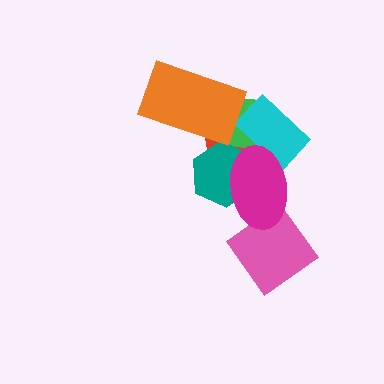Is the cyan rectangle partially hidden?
Yes, it is partially covered by another shape.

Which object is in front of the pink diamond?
The magenta ellipse is in front of the pink diamond.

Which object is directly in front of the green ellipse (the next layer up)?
The teal hexagon is directly in front of the green ellipse.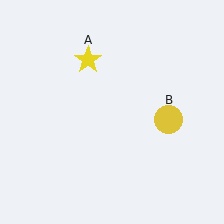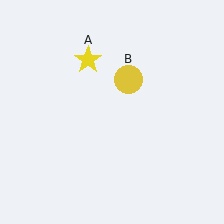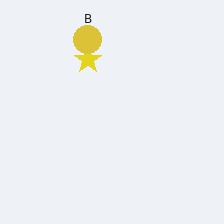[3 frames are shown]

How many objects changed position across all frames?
1 object changed position: yellow circle (object B).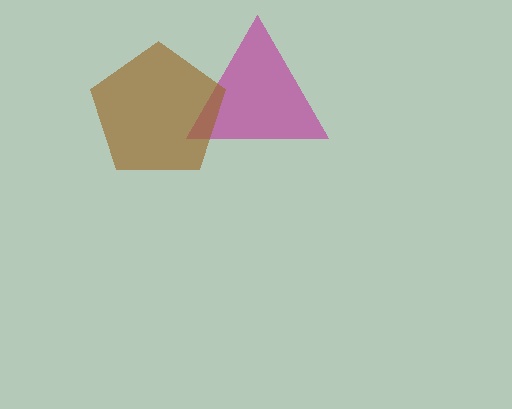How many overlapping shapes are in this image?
There are 2 overlapping shapes in the image.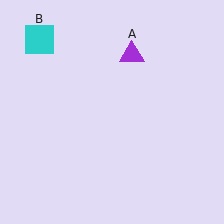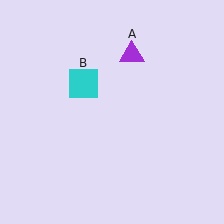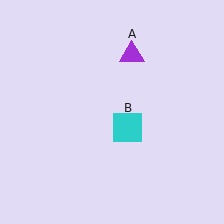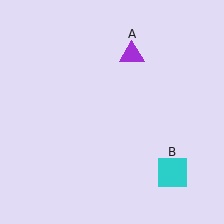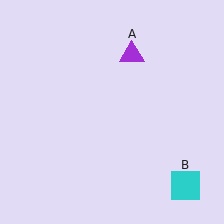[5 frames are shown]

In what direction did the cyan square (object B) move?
The cyan square (object B) moved down and to the right.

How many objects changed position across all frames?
1 object changed position: cyan square (object B).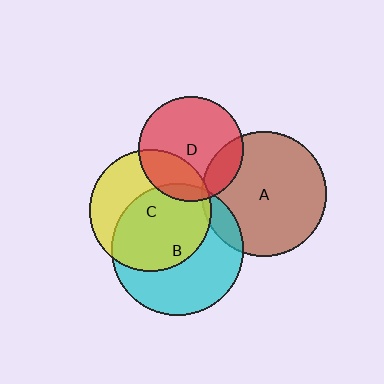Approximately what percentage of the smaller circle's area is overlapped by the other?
Approximately 10%.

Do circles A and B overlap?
Yes.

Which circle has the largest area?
Circle B (cyan).